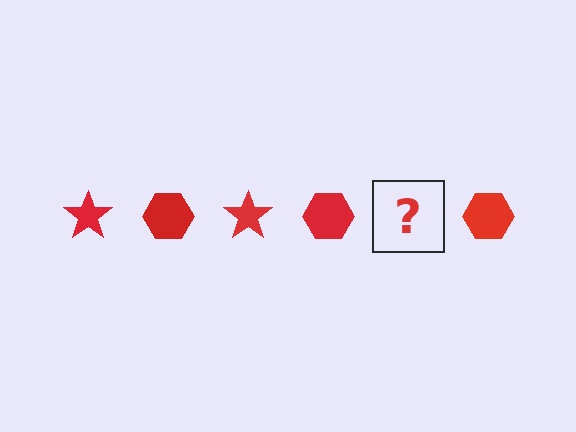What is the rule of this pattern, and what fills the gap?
The rule is that the pattern cycles through star, hexagon shapes in red. The gap should be filled with a red star.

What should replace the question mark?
The question mark should be replaced with a red star.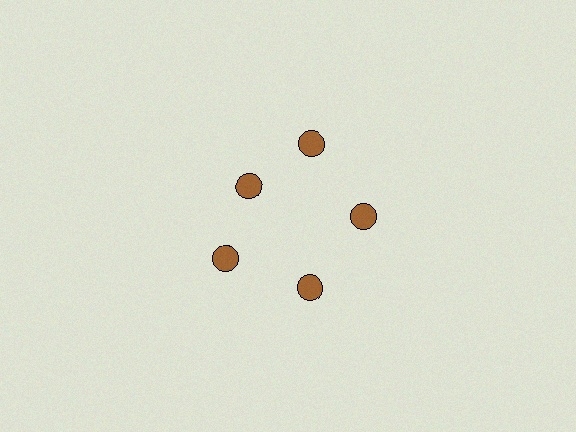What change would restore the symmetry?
The symmetry would be restored by moving it outward, back onto the ring so that all 5 circles sit at equal angles and equal distance from the center.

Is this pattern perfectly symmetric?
No. The 5 brown circles are arranged in a ring, but one element near the 10 o'clock position is pulled inward toward the center, breaking the 5-fold rotational symmetry.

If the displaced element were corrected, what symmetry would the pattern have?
It would have 5-fold rotational symmetry — the pattern would map onto itself every 72 degrees.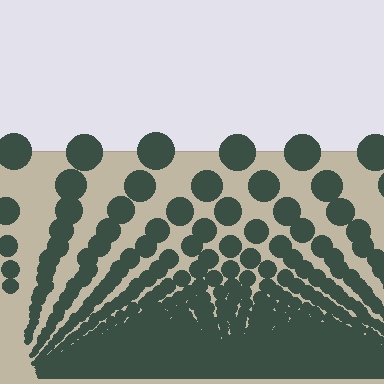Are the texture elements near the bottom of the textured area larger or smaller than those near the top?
Smaller. The gradient is inverted — elements near the bottom are smaller and denser.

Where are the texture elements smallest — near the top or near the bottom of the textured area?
Near the bottom.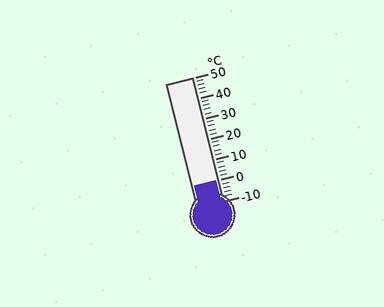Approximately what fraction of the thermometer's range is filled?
The thermometer is filled to approximately 15% of its range.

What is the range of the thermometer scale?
The thermometer scale ranges from -10°C to 50°C.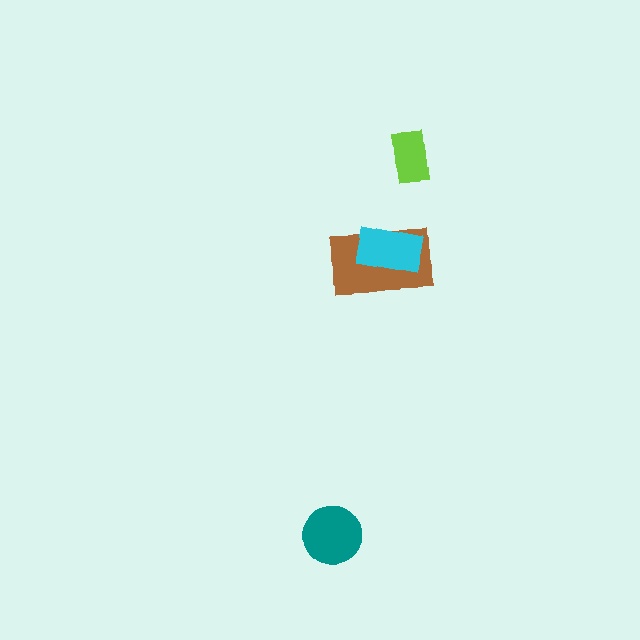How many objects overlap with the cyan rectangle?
1 object overlaps with the cyan rectangle.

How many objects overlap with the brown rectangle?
1 object overlaps with the brown rectangle.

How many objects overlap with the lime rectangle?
0 objects overlap with the lime rectangle.